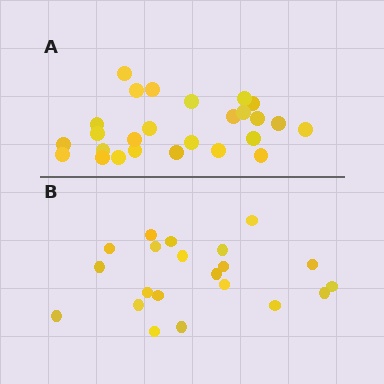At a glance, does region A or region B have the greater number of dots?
Region A (the top region) has more dots.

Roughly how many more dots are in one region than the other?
Region A has about 5 more dots than region B.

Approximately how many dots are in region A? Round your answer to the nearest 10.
About 30 dots. (The exact count is 26, which rounds to 30.)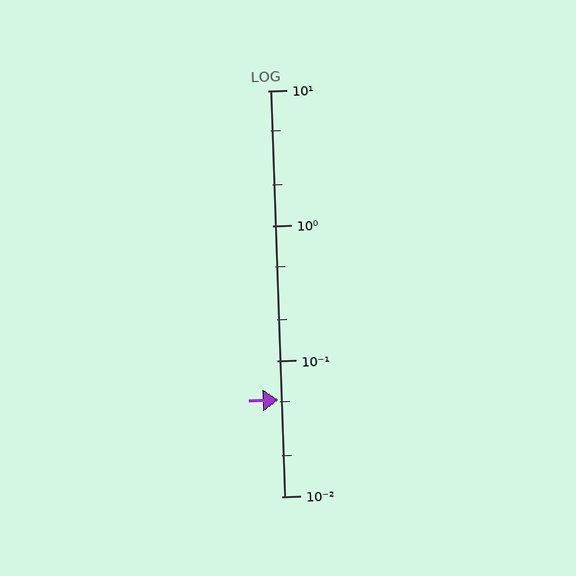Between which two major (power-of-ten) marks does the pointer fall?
The pointer is between 0.01 and 0.1.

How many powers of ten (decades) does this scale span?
The scale spans 3 decades, from 0.01 to 10.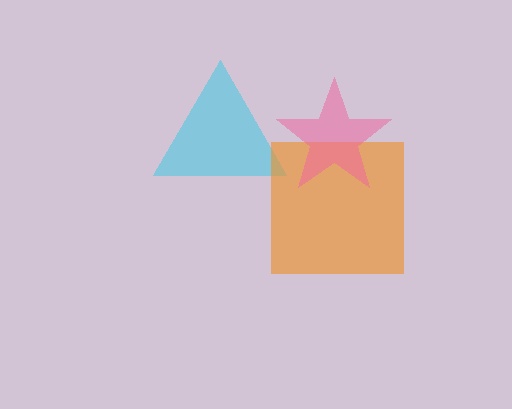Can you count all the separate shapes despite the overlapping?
Yes, there are 3 separate shapes.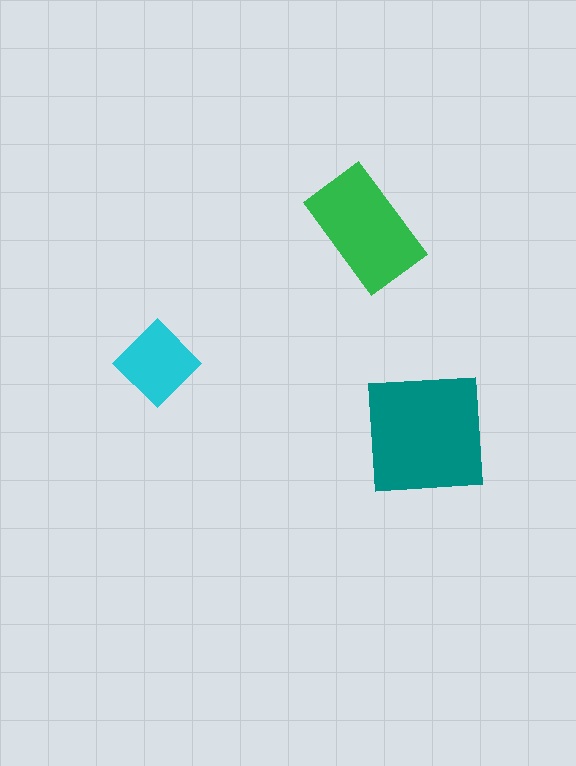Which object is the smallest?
The cyan diamond.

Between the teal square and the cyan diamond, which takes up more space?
The teal square.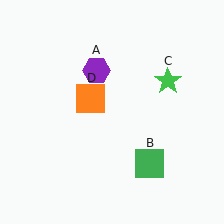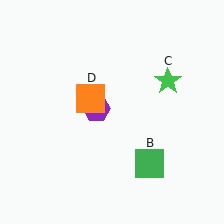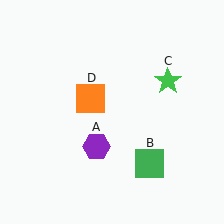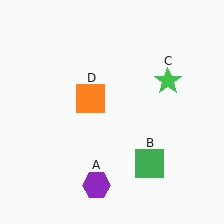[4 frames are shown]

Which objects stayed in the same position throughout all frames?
Green square (object B) and green star (object C) and orange square (object D) remained stationary.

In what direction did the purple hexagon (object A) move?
The purple hexagon (object A) moved down.